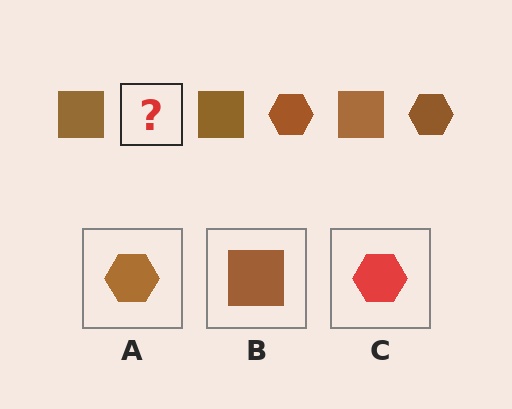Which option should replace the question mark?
Option A.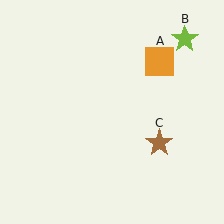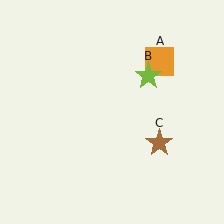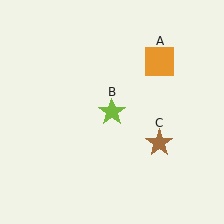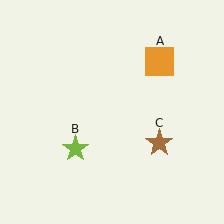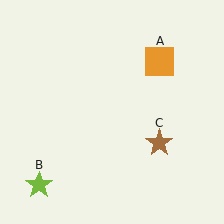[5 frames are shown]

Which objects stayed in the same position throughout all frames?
Orange square (object A) and brown star (object C) remained stationary.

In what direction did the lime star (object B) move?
The lime star (object B) moved down and to the left.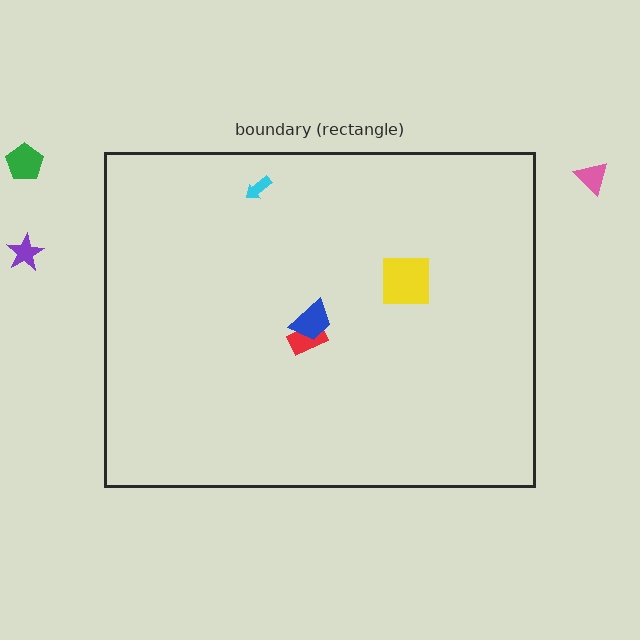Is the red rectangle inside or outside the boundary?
Inside.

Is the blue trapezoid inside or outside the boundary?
Inside.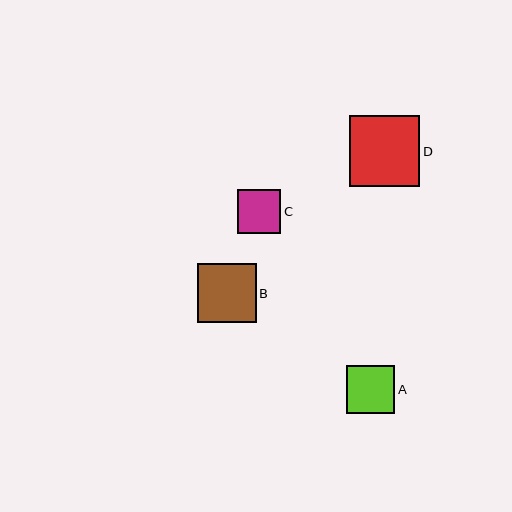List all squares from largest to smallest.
From largest to smallest: D, B, A, C.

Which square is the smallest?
Square C is the smallest with a size of approximately 44 pixels.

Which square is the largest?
Square D is the largest with a size of approximately 70 pixels.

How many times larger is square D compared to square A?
Square D is approximately 1.5 times the size of square A.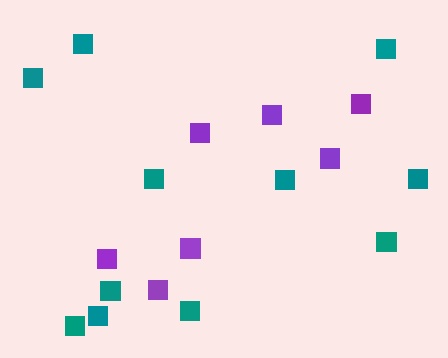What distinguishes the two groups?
There are 2 groups: one group of purple squares (7) and one group of teal squares (11).